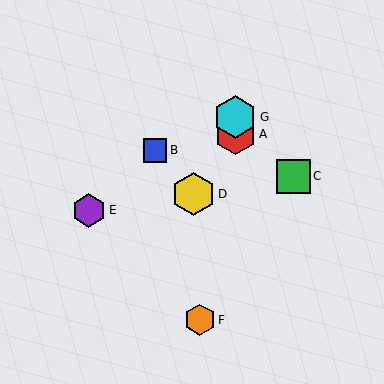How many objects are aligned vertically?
2 objects (A, G) are aligned vertically.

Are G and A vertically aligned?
Yes, both are at x≈235.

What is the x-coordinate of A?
Object A is at x≈235.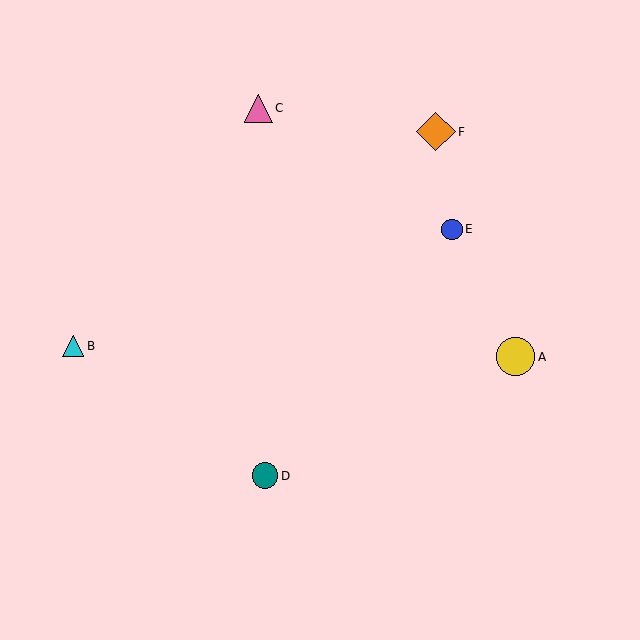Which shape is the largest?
The yellow circle (labeled A) is the largest.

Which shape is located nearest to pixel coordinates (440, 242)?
The blue circle (labeled E) at (452, 229) is nearest to that location.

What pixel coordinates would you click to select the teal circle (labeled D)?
Click at (265, 476) to select the teal circle D.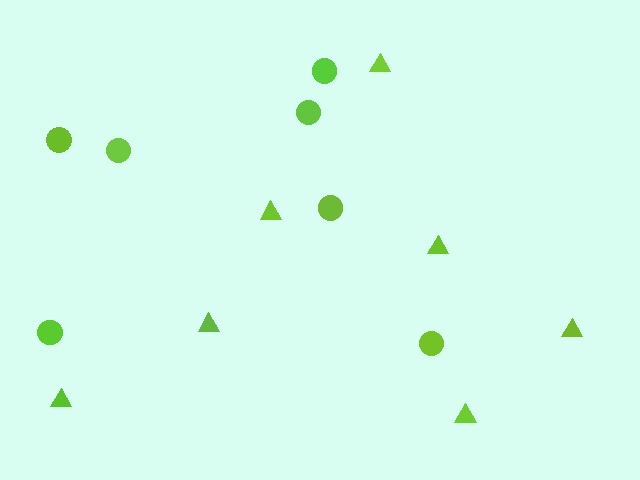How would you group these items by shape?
There are 2 groups: one group of circles (7) and one group of triangles (7).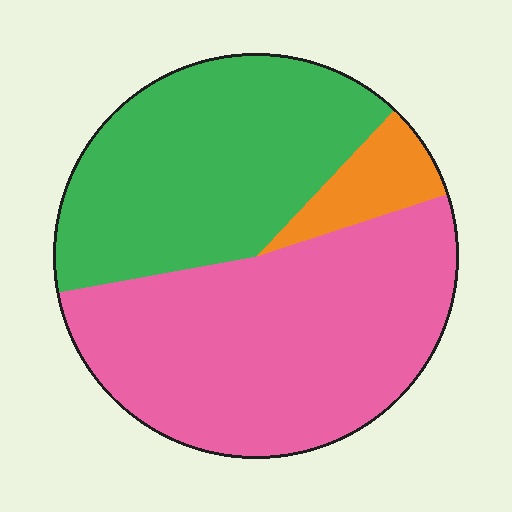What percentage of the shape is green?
Green covers 40% of the shape.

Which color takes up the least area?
Orange, at roughly 10%.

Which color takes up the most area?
Pink, at roughly 50%.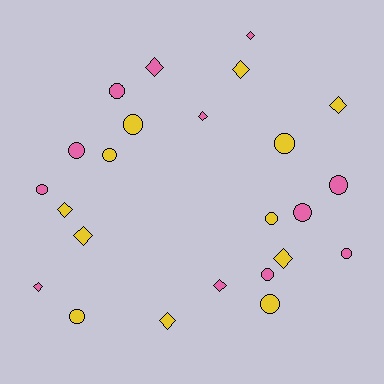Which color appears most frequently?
Pink, with 12 objects.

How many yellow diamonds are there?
There are 6 yellow diamonds.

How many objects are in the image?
There are 24 objects.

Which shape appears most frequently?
Circle, with 13 objects.